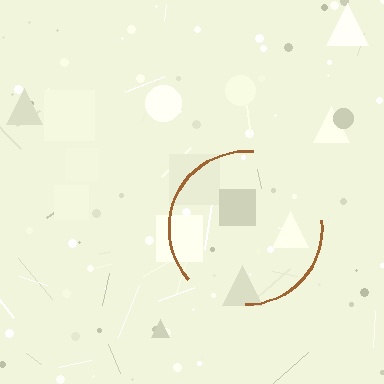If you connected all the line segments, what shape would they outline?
They would outline a circle.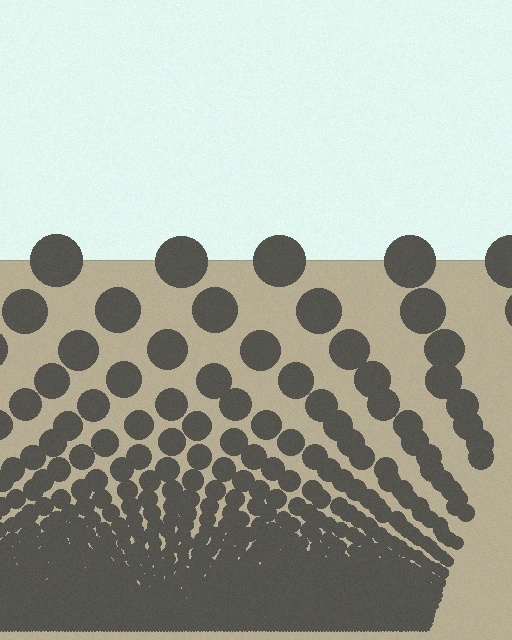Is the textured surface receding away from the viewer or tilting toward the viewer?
The surface appears to tilt toward the viewer. Texture elements get larger and sparser toward the top.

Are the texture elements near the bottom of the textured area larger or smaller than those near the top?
Smaller. The gradient is inverted — elements near the bottom are smaller and denser.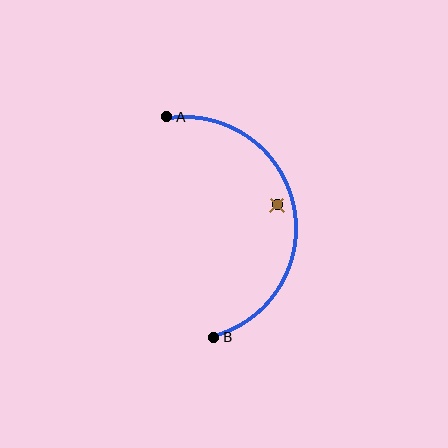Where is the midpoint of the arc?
The arc midpoint is the point on the curve farthest from the straight line joining A and B. It sits to the right of that line.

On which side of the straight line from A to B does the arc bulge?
The arc bulges to the right of the straight line connecting A and B.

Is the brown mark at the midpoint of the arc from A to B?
No — the brown mark does not lie on the arc at all. It sits slightly inside the curve.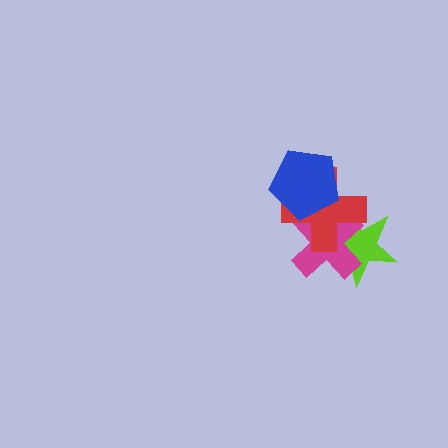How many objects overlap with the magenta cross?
3 objects overlap with the magenta cross.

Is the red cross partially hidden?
Yes, it is partially covered by another shape.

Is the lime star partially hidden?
Yes, it is partially covered by another shape.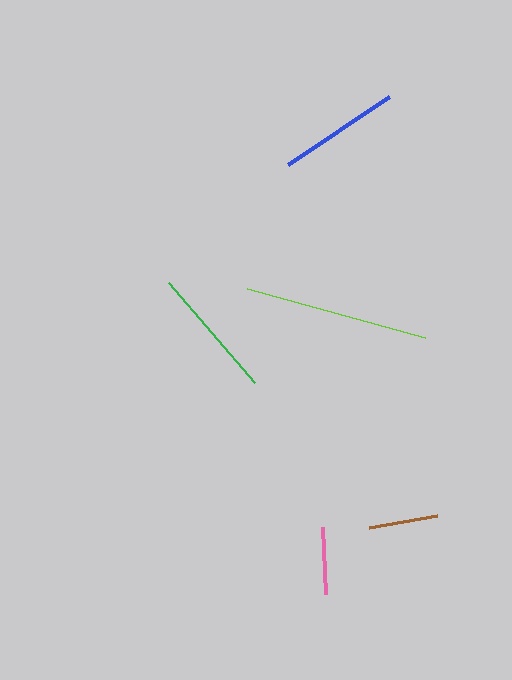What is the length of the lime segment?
The lime segment is approximately 184 pixels long.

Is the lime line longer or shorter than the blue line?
The lime line is longer than the blue line.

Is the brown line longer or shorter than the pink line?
The brown line is longer than the pink line.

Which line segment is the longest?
The lime line is the longest at approximately 184 pixels.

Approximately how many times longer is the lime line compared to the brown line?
The lime line is approximately 2.7 times the length of the brown line.